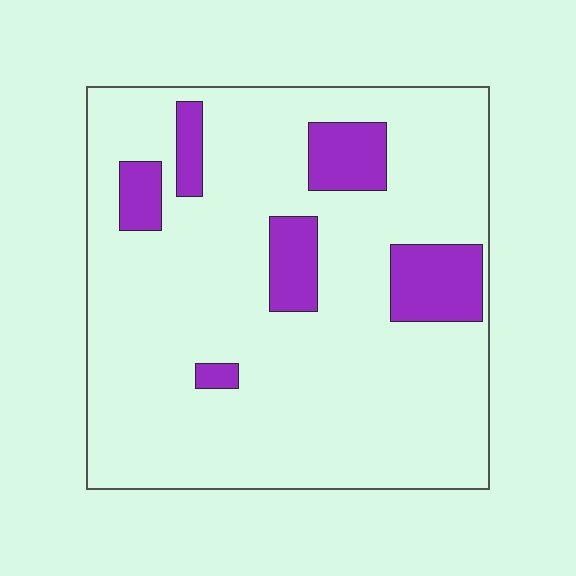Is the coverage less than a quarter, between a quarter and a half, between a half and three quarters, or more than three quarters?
Less than a quarter.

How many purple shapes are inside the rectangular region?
6.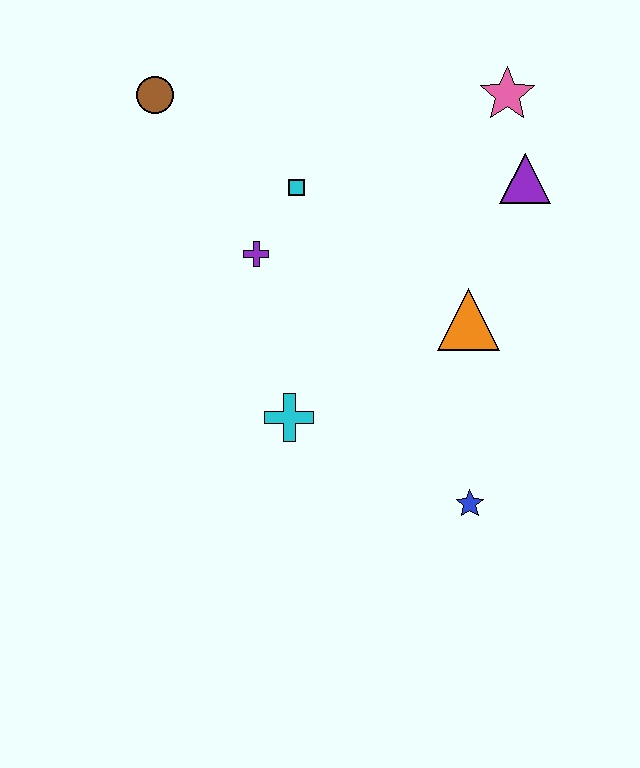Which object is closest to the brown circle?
The cyan square is closest to the brown circle.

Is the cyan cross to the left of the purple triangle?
Yes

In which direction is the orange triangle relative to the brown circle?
The orange triangle is to the right of the brown circle.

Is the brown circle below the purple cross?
No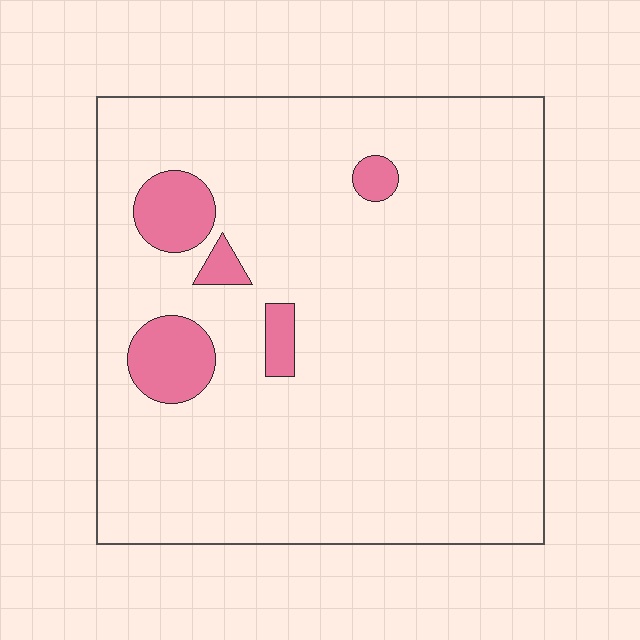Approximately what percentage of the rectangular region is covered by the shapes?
Approximately 10%.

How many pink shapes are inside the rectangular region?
5.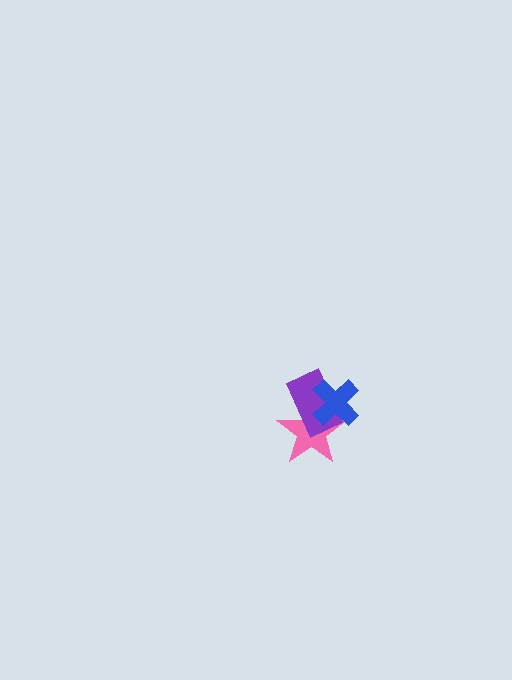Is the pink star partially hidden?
Yes, it is partially covered by another shape.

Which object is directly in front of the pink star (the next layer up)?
The purple rectangle is directly in front of the pink star.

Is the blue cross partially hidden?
No, no other shape covers it.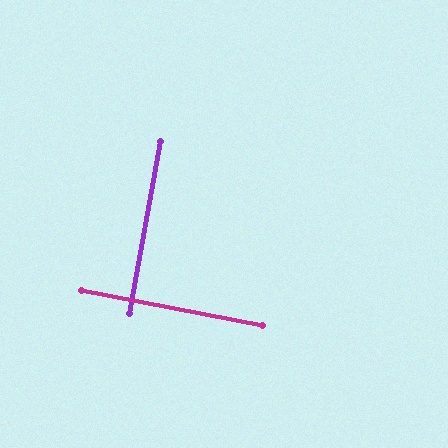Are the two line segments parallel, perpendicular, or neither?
Perpendicular — they meet at approximately 89°.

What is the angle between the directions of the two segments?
Approximately 89 degrees.